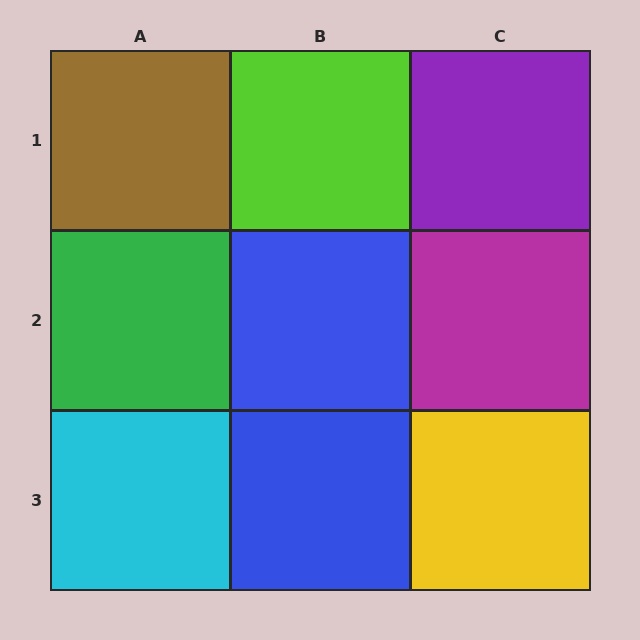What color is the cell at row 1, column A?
Brown.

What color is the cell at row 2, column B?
Blue.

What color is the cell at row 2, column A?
Green.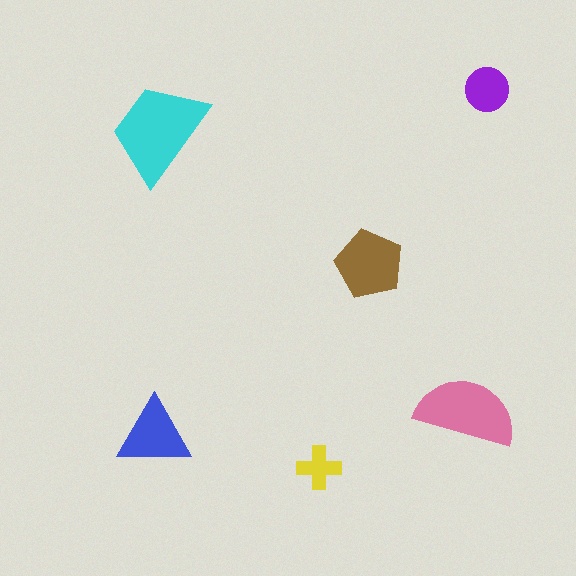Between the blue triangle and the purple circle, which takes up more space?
The blue triangle.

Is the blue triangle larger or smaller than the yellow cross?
Larger.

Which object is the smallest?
The yellow cross.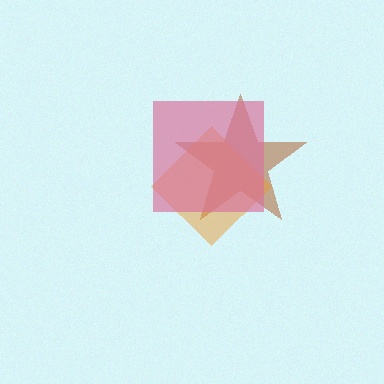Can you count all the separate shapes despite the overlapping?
Yes, there are 3 separate shapes.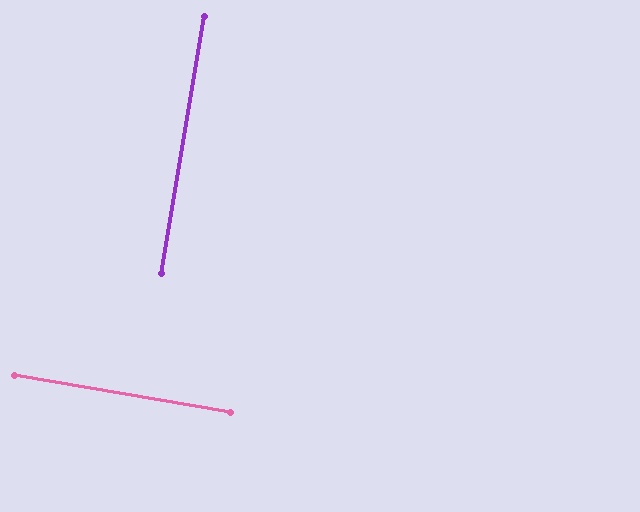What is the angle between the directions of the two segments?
Approximately 90 degrees.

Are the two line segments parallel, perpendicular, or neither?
Perpendicular — they meet at approximately 90°.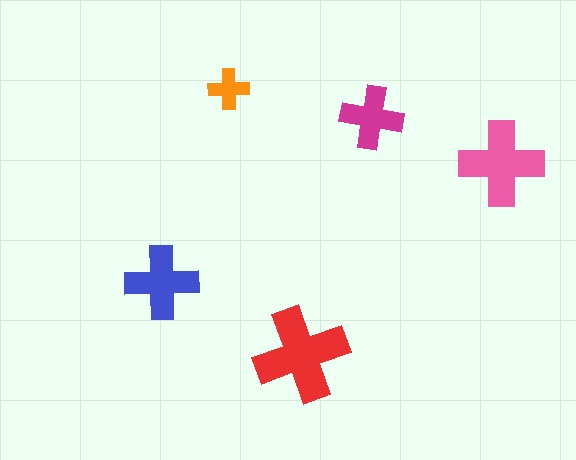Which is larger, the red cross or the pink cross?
The red one.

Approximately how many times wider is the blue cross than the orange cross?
About 2 times wider.